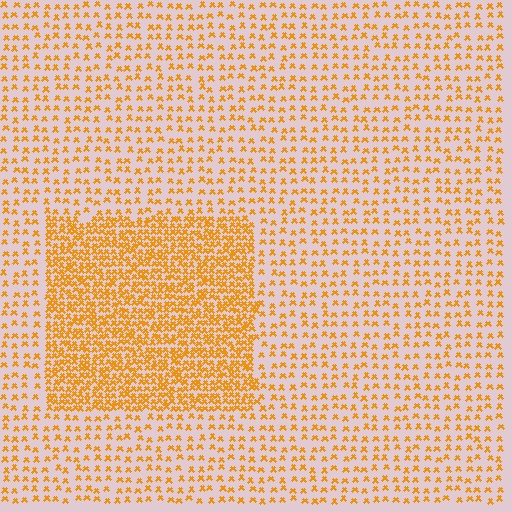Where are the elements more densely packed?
The elements are more densely packed inside the rectangle boundary.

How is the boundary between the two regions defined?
The boundary is defined by a change in element density (approximately 2.5x ratio). All elements are the same color, size, and shape.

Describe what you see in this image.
The image contains small orange elements arranged at two different densities. A rectangle-shaped region is visible where the elements are more densely packed than the surrounding area.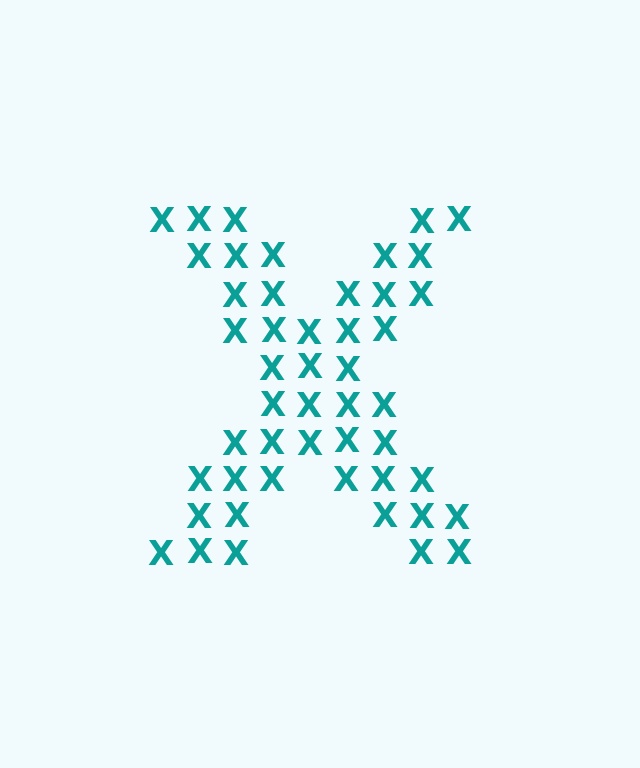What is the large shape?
The large shape is the letter X.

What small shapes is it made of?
It is made of small letter X's.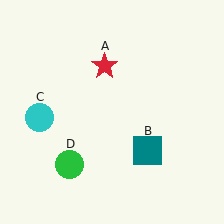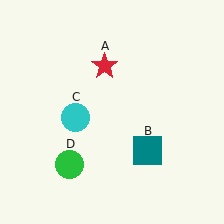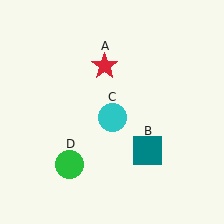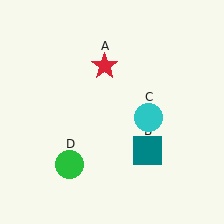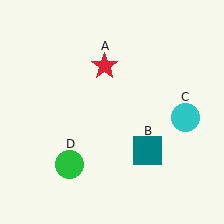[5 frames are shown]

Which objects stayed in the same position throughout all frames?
Red star (object A) and teal square (object B) and green circle (object D) remained stationary.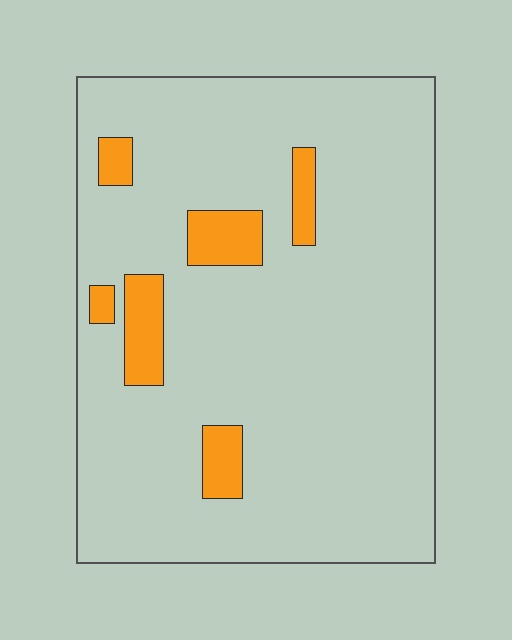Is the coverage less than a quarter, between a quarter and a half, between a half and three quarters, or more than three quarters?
Less than a quarter.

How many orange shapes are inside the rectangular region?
6.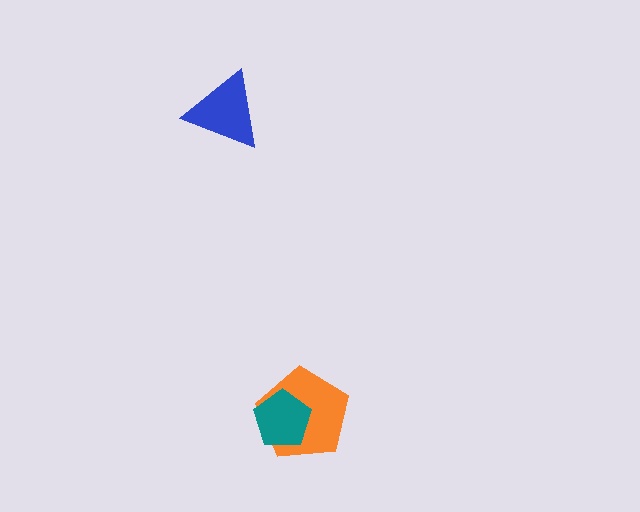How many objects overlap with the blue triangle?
0 objects overlap with the blue triangle.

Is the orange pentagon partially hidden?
Yes, it is partially covered by another shape.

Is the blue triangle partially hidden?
No, no other shape covers it.